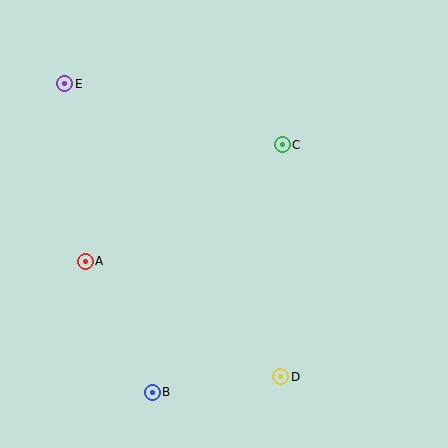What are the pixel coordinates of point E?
Point E is at (65, 84).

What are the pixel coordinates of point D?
Point D is at (281, 377).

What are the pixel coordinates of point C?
Point C is at (282, 145).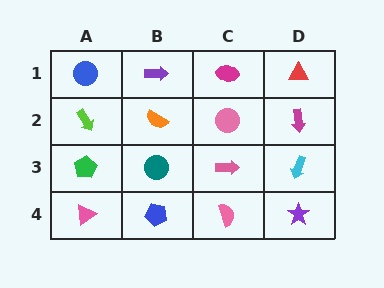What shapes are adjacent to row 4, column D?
A cyan arrow (row 3, column D), a pink semicircle (row 4, column C).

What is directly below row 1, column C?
A pink circle.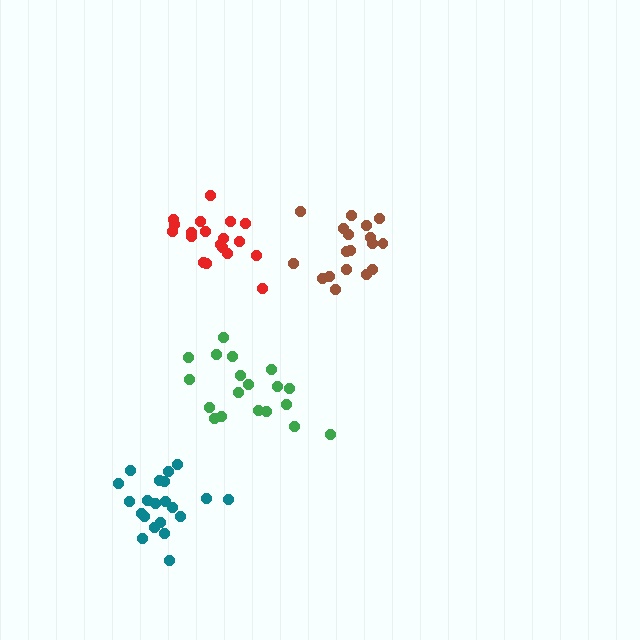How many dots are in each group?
Group 1: 18 dots, Group 2: 19 dots, Group 3: 19 dots, Group 4: 21 dots (77 total).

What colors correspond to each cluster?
The clusters are colored: brown, red, green, teal.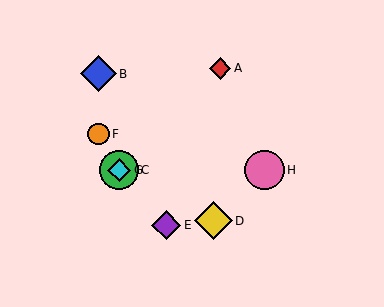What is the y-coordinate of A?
Object A is at y≈68.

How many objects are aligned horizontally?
3 objects (C, G, H) are aligned horizontally.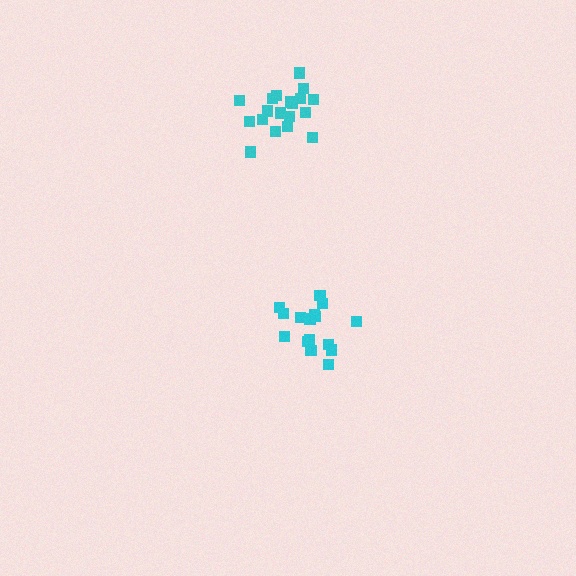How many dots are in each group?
Group 1: 16 dots, Group 2: 19 dots (35 total).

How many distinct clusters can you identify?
There are 2 distinct clusters.